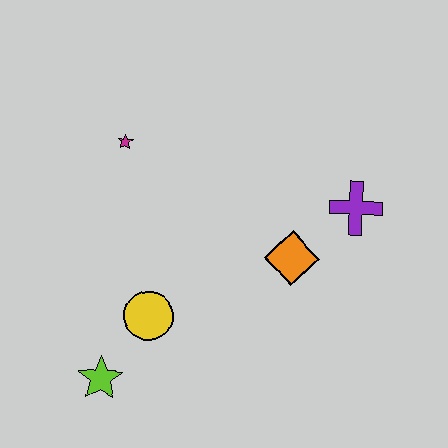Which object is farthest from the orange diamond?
The lime star is farthest from the orange diamond.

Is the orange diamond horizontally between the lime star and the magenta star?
No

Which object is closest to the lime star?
The yellow circle is closest to the lime star.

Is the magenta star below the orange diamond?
No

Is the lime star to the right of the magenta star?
No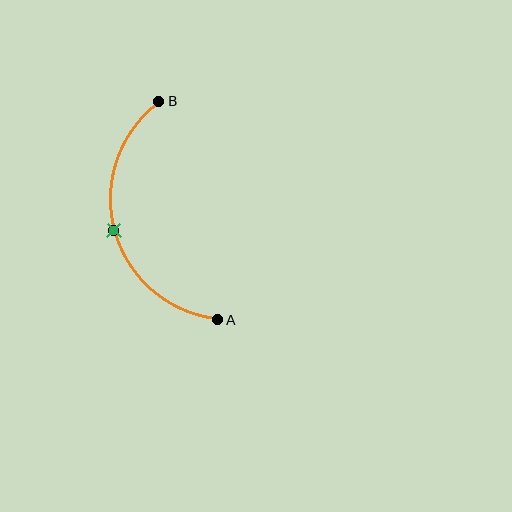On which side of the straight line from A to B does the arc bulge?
The arc bulges to the left of the straight line connecting A and B.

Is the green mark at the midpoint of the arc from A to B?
Yes. The green mark lies on the arc at equal arc-length from both A and B — it is the arc midpoint.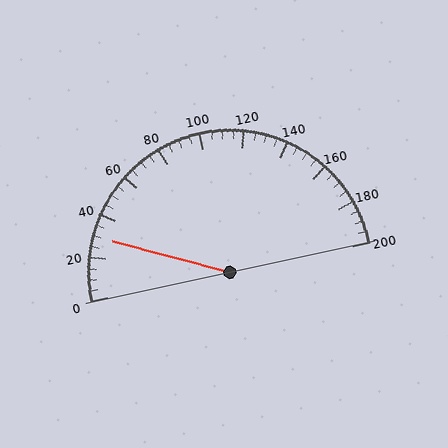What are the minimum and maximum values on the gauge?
The gauge ranges from 0 to 200.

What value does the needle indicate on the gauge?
The needle indicates approximately 30.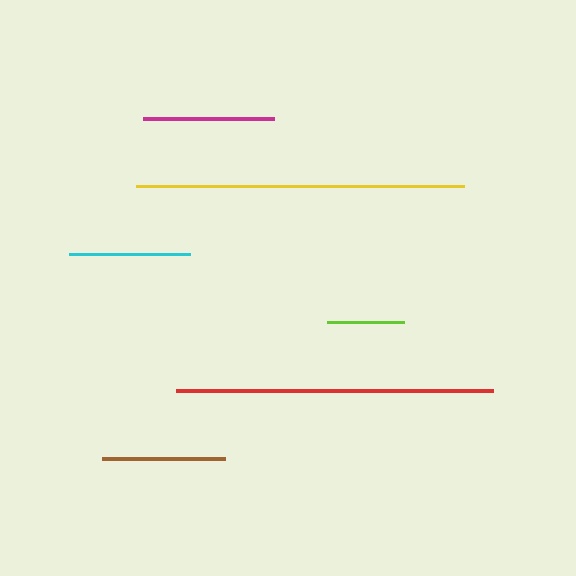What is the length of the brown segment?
The brown segment is approximately 122 pixels long.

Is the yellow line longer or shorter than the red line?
The yellow line is longer than the red line.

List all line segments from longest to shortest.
From longest to shortest: yellow, red, magenta, brown, cyan, lime.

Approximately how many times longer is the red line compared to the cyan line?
The red line is approximately 2.6 times the length of the cyan line.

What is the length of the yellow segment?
The yellow segment is approximately 328 pixels long.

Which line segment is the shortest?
The lime line is the shortest at approximately 77 pixels.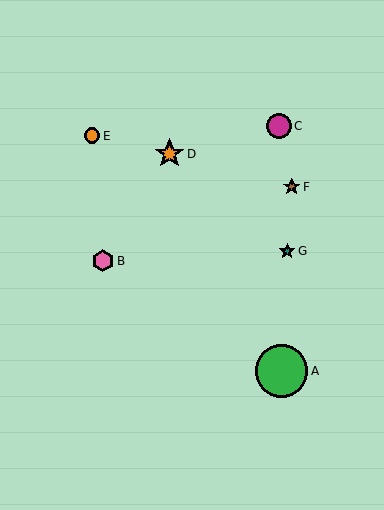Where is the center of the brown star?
The center of the brown star is at (292, 187).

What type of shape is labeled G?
Shape G is a teal star.